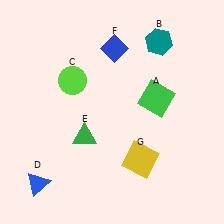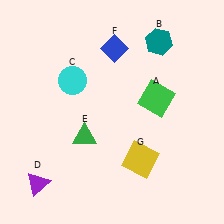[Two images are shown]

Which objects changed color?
C changed from lime to cyan. D changed from blue to purple.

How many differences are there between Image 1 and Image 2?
There are 2 differences between the two images.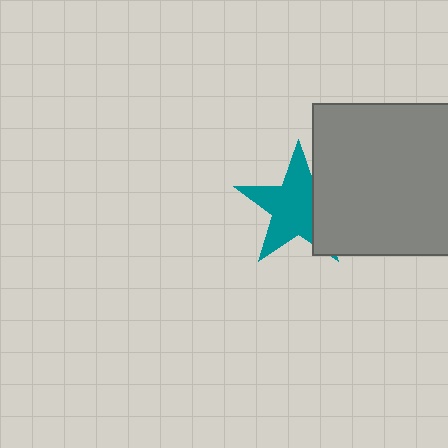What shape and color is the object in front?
The object in front is a gray rectangle.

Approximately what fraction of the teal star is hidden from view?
Roughly 30% of the teal star is hidden behind the gray rectangle.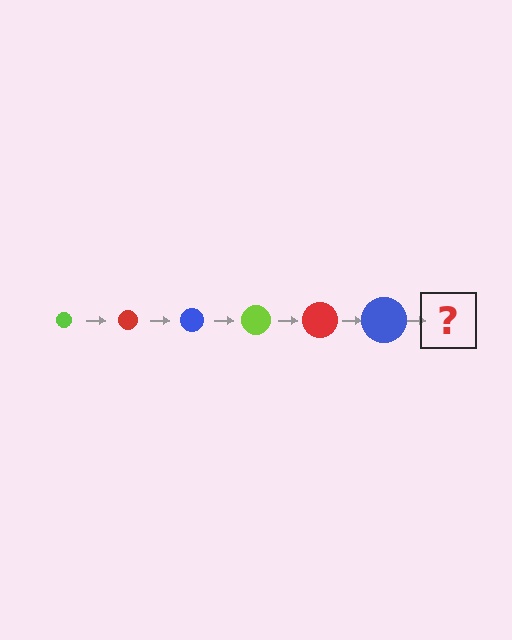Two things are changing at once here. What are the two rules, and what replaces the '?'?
The two rules are that the circle grows larger each step and the color cycles through lime, red, and blue. The '?' should be a lime circle, larger than the previous one.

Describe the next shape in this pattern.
It should be a lime circle, larger than the previous one.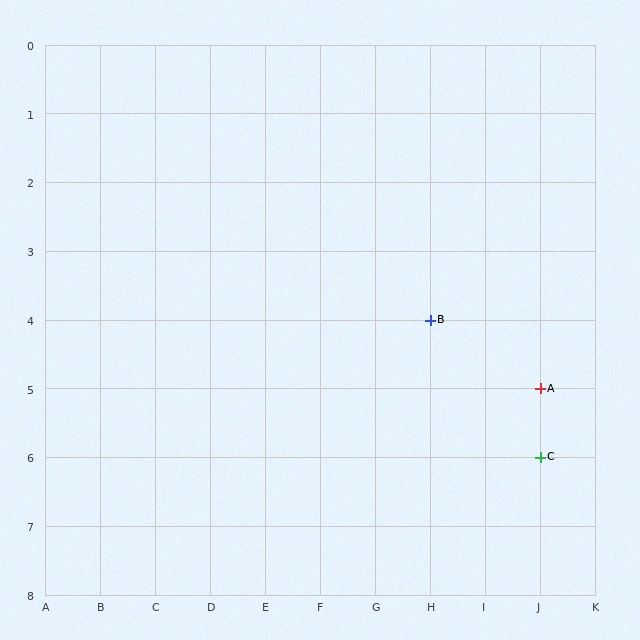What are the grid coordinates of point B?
Point B is at grid coordinates (H, 4).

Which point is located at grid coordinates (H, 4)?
Point B is at (H, 4).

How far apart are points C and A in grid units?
Points C and A are 1 row apart.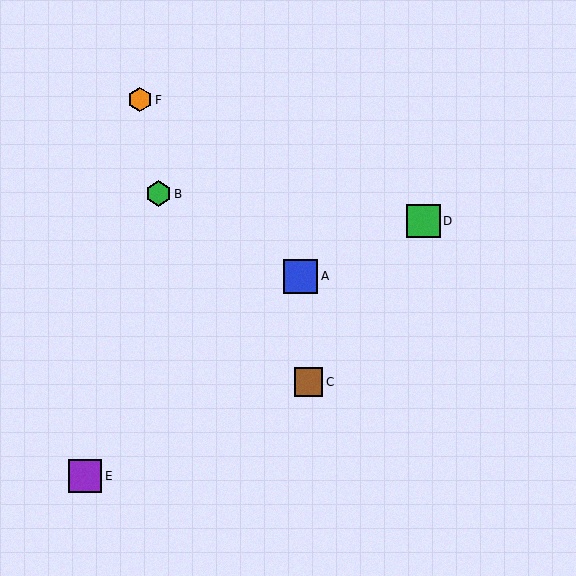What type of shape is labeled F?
Shape F is an orange hexagon.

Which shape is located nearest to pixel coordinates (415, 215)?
The green square (labeled D) at (423, 221) is nearest to that location.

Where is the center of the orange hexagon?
The center of the orange hexagon is at (140, 100).